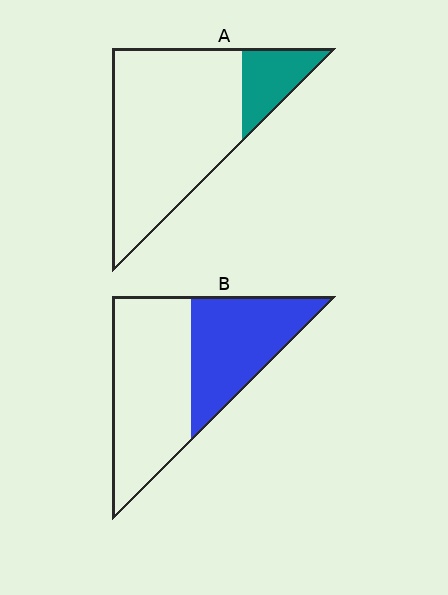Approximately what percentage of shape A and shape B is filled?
A is approximately 20% and B is approximately 40%.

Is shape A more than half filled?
No.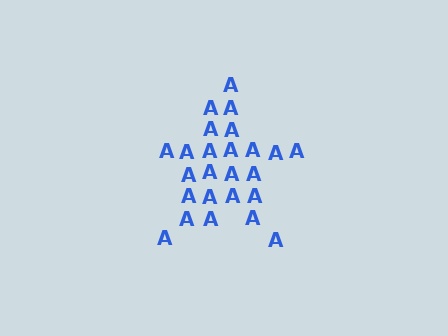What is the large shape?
The large shape is a star.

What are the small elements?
The small elements are letter A's.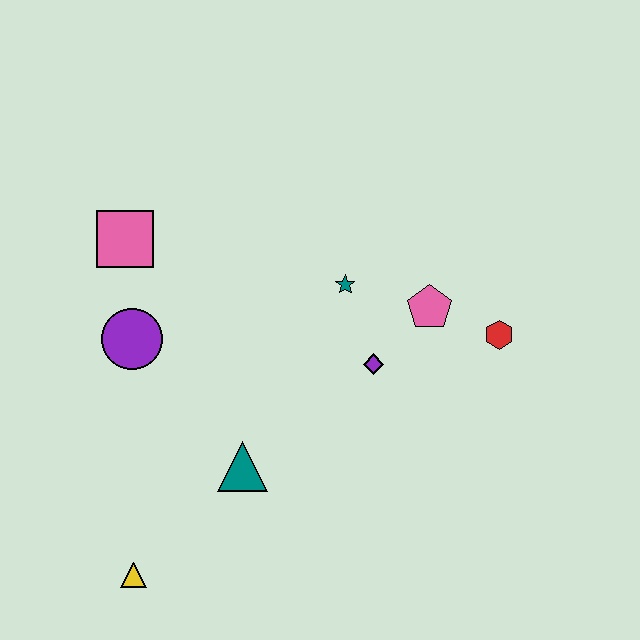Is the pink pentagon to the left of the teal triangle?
No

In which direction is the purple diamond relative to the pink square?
The purple diamond is to the right of the pink square.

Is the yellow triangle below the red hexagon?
Yes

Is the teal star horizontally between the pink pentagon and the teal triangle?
Yes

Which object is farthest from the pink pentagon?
The yellow triangle is farthest from the pink pentagon.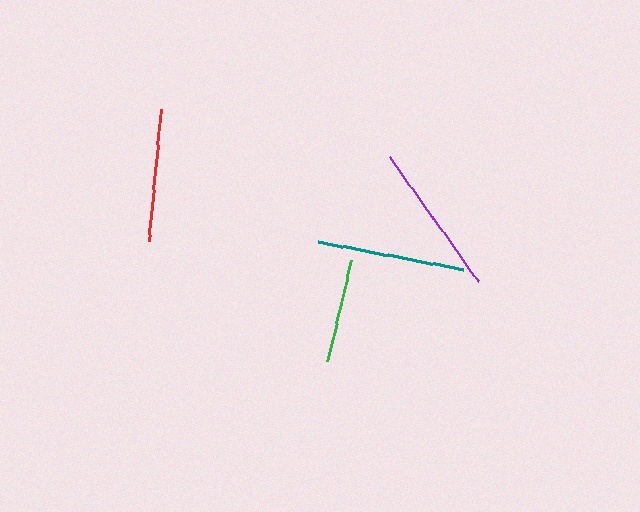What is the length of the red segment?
The red segment is approximately 131 pixels long.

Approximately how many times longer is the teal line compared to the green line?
The teal line is approximately 1.4 times the length of the green line.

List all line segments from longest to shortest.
From longest to shortest: purple, teal, red, green.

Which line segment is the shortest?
The green line is the shortest at approximately 102 pixels.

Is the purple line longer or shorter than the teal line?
The purple line is longer than the teal line.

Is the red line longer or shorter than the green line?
The red line is longer than the green line.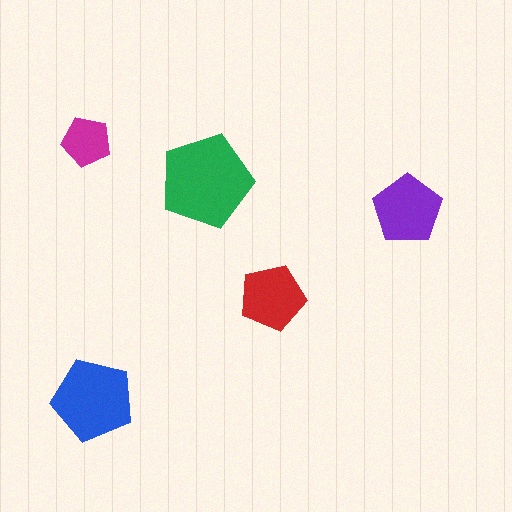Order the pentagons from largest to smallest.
the green one, the blue one, the purple one, the red one, the magenta one.